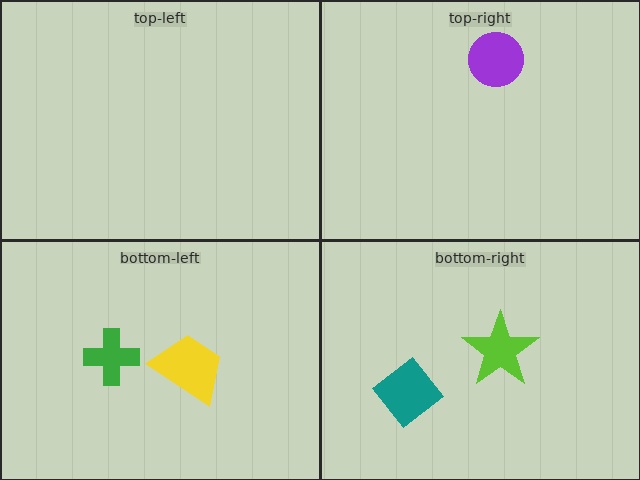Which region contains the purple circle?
The top-right region.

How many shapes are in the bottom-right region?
2.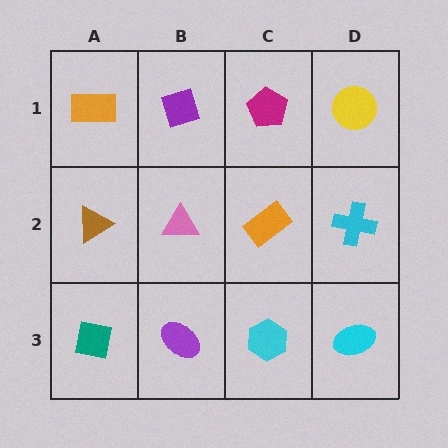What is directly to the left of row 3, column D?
A cyan hexagon.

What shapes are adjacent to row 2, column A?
An orange rectangle (row 1, column A), a teal square (row 3, column A), a pink triangle (row 2, column B).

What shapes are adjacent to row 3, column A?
A brown triangle (row 2, column A), a purple ellipse (row 3, column B).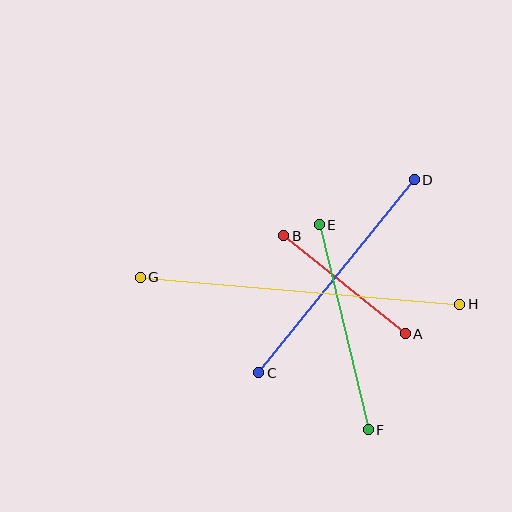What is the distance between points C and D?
The distance is approximately 248 pixels.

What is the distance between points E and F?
The distance is approximately 210 pixels.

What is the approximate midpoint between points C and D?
The midpoint is at approximately (337, 276) pixels.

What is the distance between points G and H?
The distance is approximately 321 pixels.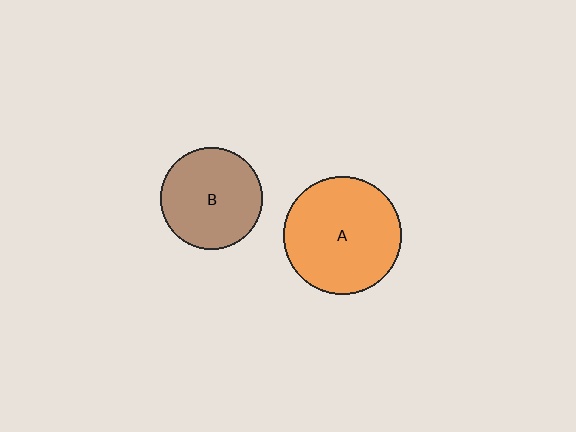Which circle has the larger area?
Circle A (orange).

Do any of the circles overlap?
No, none of the circles overlap.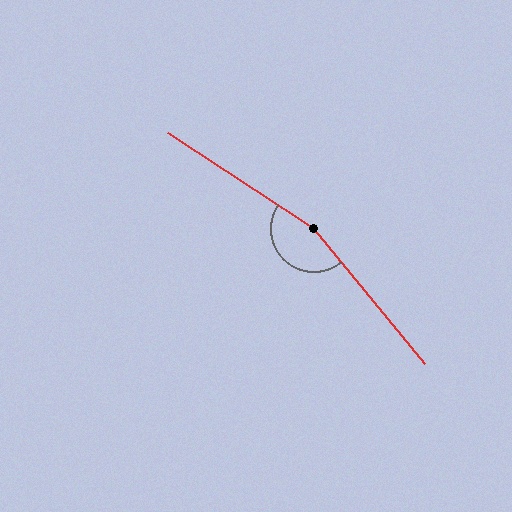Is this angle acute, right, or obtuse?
It is obtuse.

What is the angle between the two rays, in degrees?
Approximately 163 degrees.